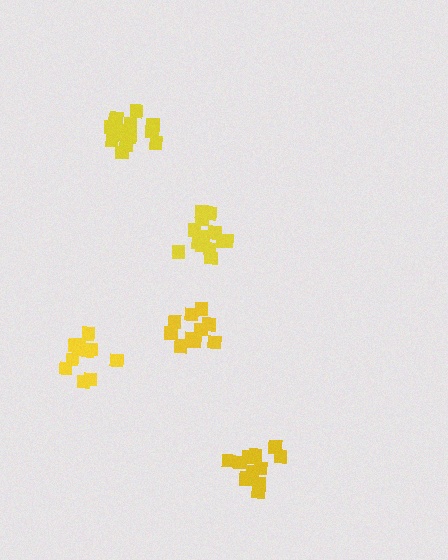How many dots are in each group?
Group 1: 10 dots, Group 2: 14 dots, Group 3: 13 dots, Group 4: 11 dots, Group 5: 12 dots (60 total).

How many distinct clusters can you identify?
There are 5 distinct clusters.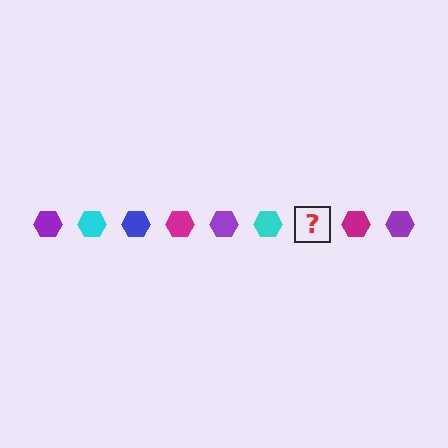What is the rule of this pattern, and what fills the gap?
The rule is that the pattern cycles through purple, cyan, blue, magenta hexagons. The gap should be filled with a blue hexagon.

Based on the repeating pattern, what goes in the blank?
The blank should be a blue hexagon.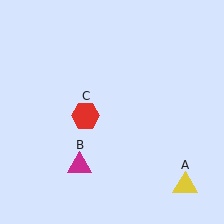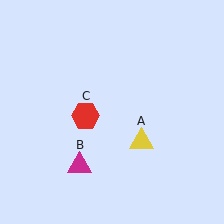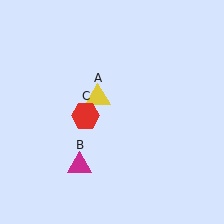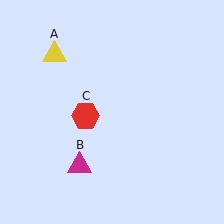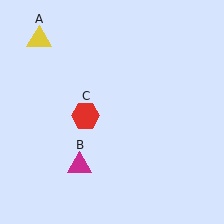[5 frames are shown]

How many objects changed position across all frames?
1 object changed position: yellow triangle (object A).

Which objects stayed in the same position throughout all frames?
Magenta triangle (object B) and red hexagon (object C) remained stationary.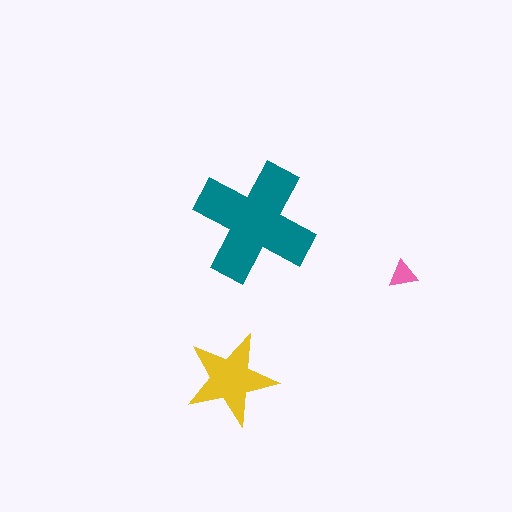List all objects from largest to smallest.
The teal cross, the yellow star, the pink triangle.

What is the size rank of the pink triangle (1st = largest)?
3rd.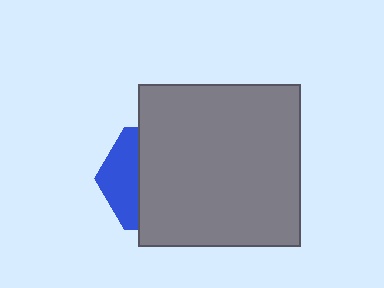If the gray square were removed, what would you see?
You would see the complete blue hexagon.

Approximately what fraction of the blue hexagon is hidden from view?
Roughly 68% of the blue hexagon is hidden behind the gray square.